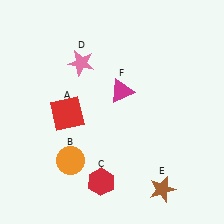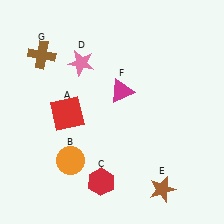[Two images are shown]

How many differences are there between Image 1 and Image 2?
There is 1 difference between the two images.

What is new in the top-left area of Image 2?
A brown cross (G) was added in the top-left area of Image 2.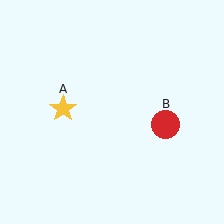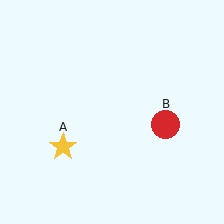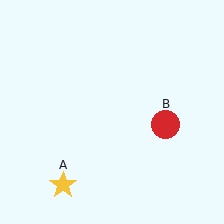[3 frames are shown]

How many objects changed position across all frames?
1 object changed position: yellow star (object A).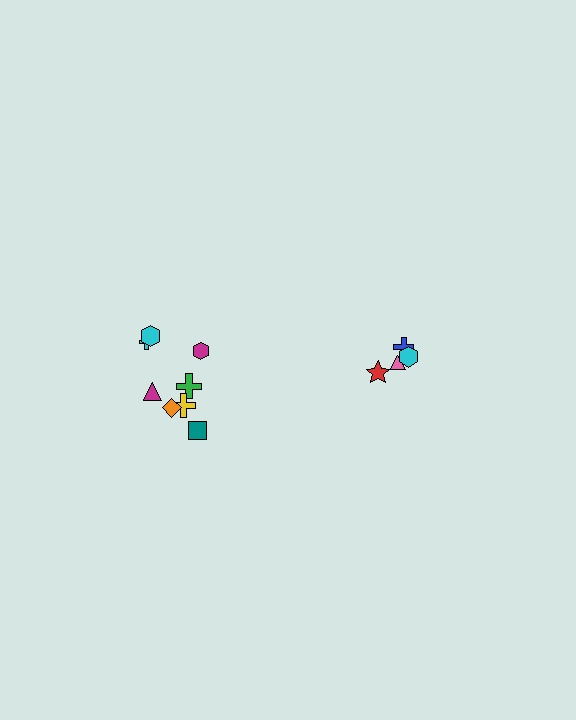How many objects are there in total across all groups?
There are 12 objects.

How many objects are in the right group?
There are 4 objects.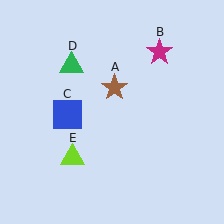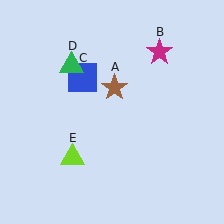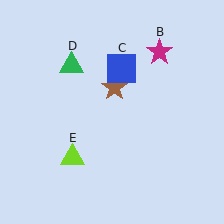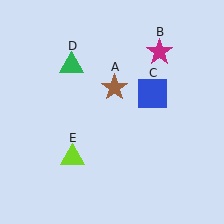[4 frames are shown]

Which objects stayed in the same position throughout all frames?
Brown star (object A) and magenta star (object B) and green triangle (object D) and lime triangle (object E) remained stationary.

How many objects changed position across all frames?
1 object changed position: blue square (object C).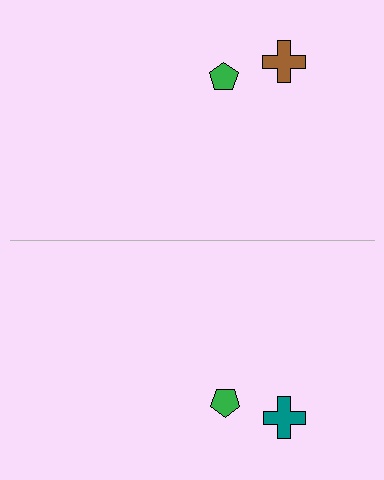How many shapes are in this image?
There are 4 shapes in this image.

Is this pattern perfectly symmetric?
No, the pattern is not perfectly symmetric. The teal cross on the bottom side breaks the symmetry — its mirror counterpart is brown.